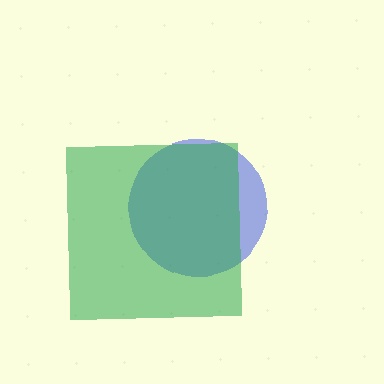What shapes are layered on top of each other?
The layered shapes are: a blue circle, a green square.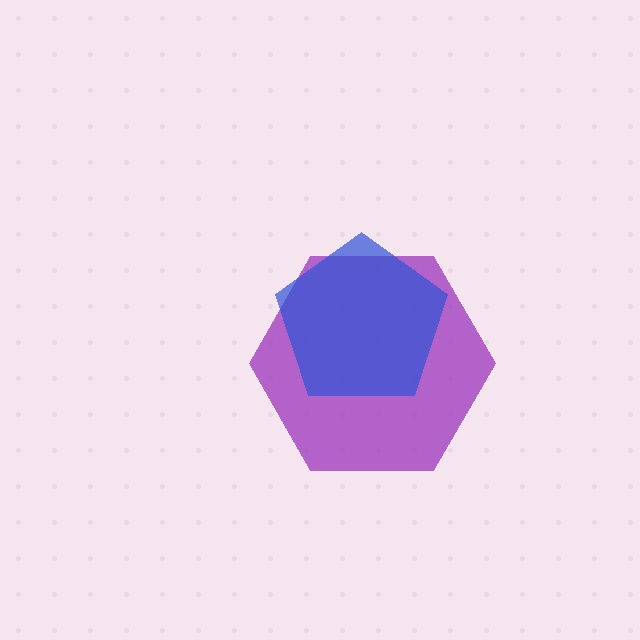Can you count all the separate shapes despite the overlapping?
Yes, there are 2 separate shapes.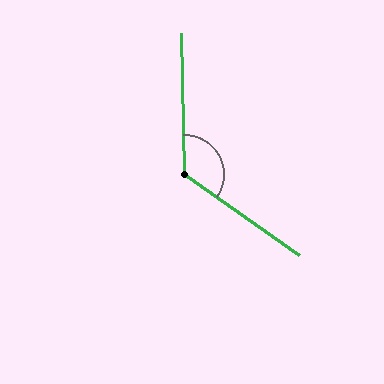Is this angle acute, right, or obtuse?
It is obtuse.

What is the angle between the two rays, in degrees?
Approximately 126 degrees.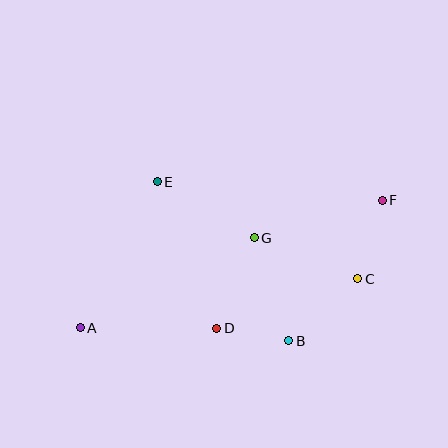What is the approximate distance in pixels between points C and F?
The distance between C and F is approximately 82 pixels.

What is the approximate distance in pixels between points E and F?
The distance between E and F is approximately 226 pixels.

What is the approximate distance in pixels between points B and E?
The distance between B and E is approximately 206 pixels.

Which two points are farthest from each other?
Points A and F are farthest from each other.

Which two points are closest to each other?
Points B and D are closest to each other.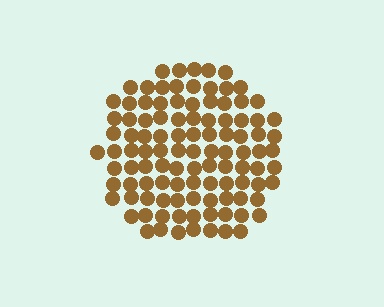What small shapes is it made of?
It is made of small circles.